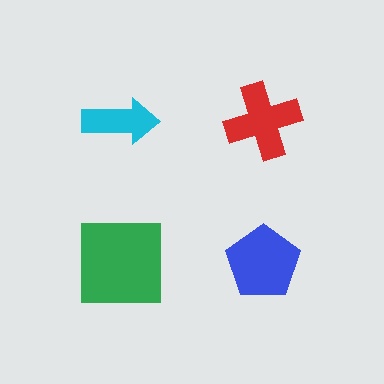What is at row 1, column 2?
A red cross.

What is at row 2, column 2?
A blue pentagon.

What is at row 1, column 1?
A cyan arrow.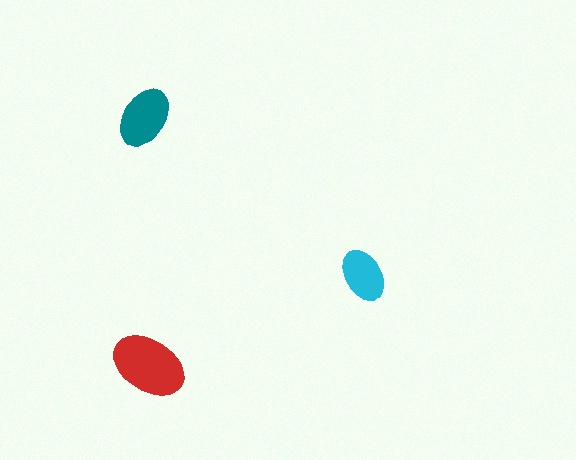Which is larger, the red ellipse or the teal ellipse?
The red one.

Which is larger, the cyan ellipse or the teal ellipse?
The teal one.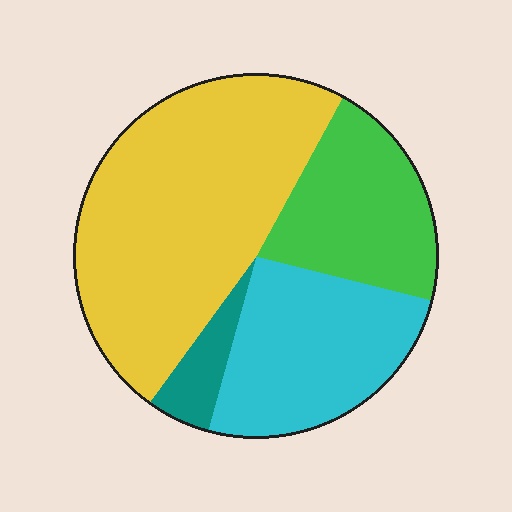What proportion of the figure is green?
Green covers about 20% of the figure.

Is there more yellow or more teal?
Yellow.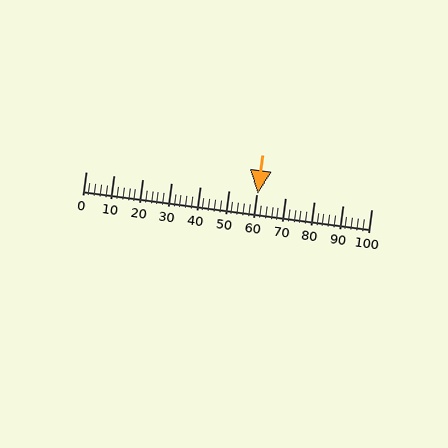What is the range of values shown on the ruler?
The ruler shows values from 0 to 100.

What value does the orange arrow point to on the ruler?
The orange arrow points to approximately 60.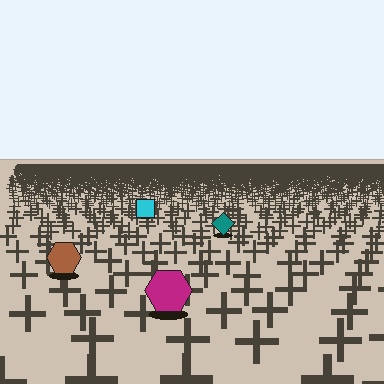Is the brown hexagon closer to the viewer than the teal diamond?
Yes. The brown hexagon is closer — you can tell from the texture gradient: the ground texture is coarser near it.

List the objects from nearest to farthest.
From nearest to farthest: the magenta hexagon, the brown hexagon, the teal diamond, the cyan square.